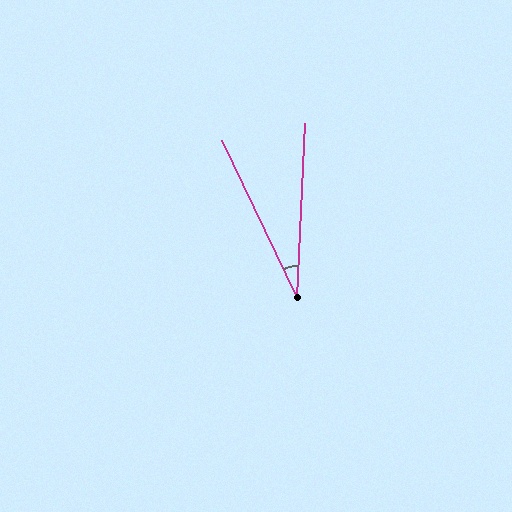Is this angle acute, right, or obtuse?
It is acute.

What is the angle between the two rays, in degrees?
Approximately 28 degrees.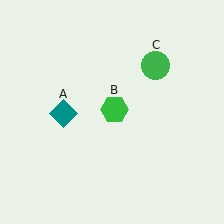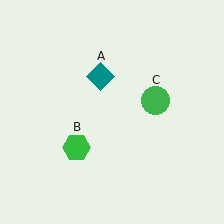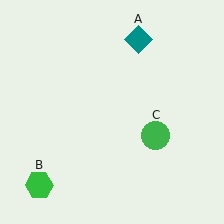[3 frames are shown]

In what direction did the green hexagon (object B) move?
The green hexagon (object B) moved down and to the left.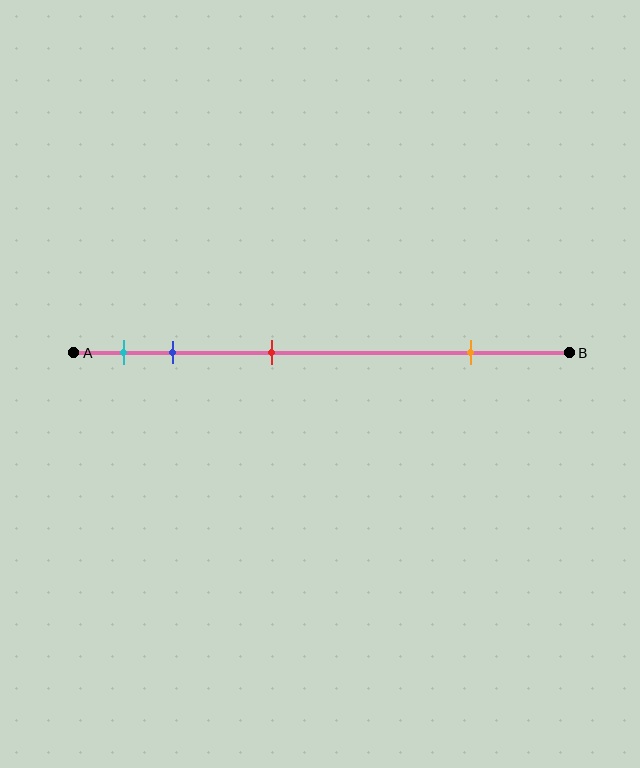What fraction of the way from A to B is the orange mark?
The orange mark is approximately 80% (0.8) of the way from A to B.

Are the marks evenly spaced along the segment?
No, the marks are not evenly spaced.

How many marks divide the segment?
There are 4 marks dividing the segment.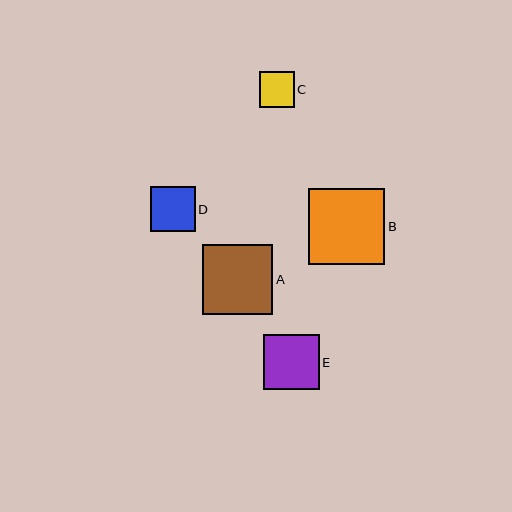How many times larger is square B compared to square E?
Square B is approximately 1.4 times the size of square E.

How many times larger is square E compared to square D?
Square E is approximately 1.2 times the size of square D.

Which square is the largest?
Square B is the largest with a size of approximately 76 pixels.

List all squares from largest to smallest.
From largest to smallest: B, A, E, D, C.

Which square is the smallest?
Square C is the smallest with a size of approximately 35 pixels.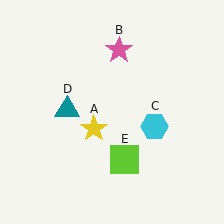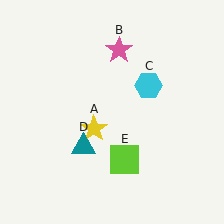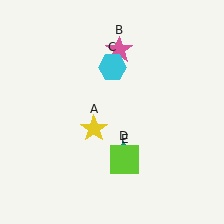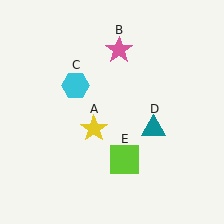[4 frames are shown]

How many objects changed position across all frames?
2 objects changed position: cyan hexagon (object C), teal triangle (object D).